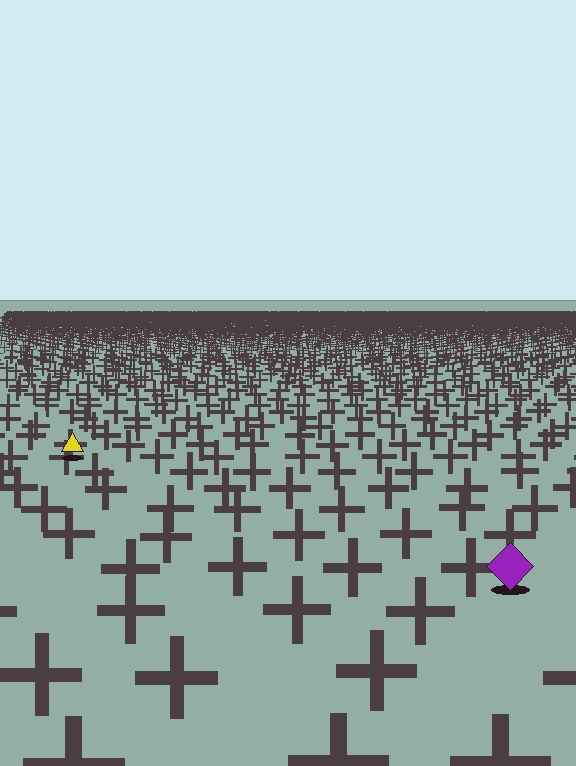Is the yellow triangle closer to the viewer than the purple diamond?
No. The purple diamond is closer — you can tell from the texture gradient: the ground texture is coarser near it.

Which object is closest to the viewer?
The purple diamond is closest. The texture marks near it are larger and more spread out.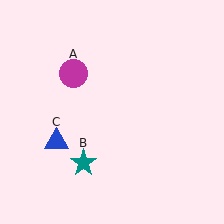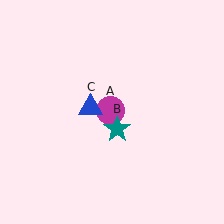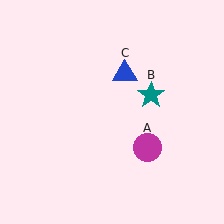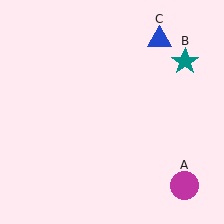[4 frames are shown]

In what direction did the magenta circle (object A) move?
The magenta circle (object A) moved down and to the right.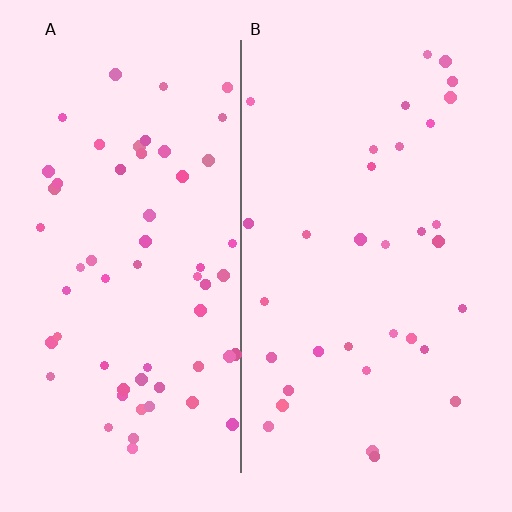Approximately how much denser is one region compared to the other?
Approximately 1.8× — region A over region B.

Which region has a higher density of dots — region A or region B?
A (the left).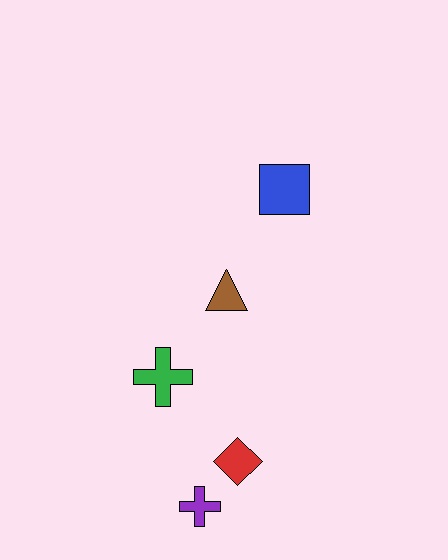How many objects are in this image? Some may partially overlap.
There are 5 objects.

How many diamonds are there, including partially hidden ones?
There is 1 diamond.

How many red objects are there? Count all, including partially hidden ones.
There is 1 red object.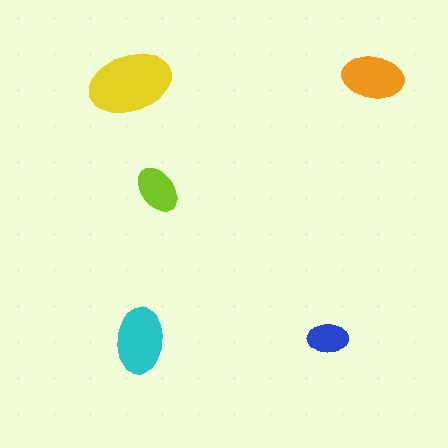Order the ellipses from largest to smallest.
the yellow one, the cyan one, the orange one, the lime one, the blue one.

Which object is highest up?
The orange ellipse is topmost.